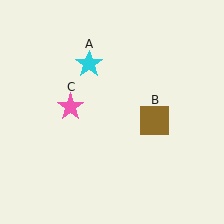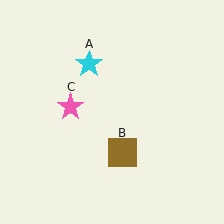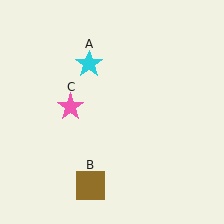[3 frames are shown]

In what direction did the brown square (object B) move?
The brown square (object B) moved down and to the left.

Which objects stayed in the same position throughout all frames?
Cyan star (object A) and pink star (object C) remained stationary.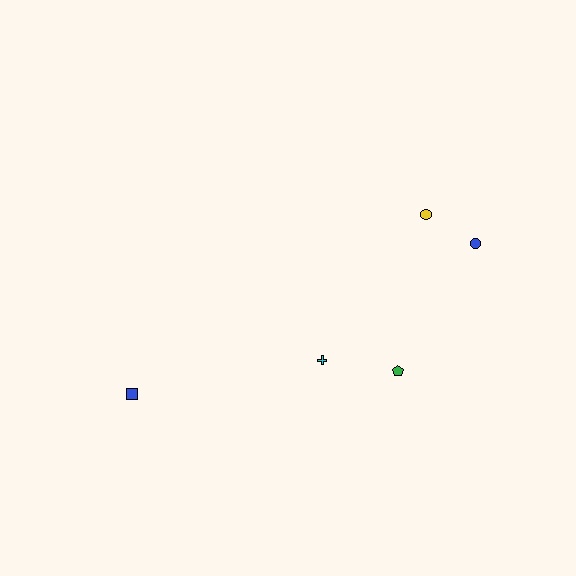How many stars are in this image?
There are no stars.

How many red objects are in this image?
There are no red objects.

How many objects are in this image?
There are 5 objects.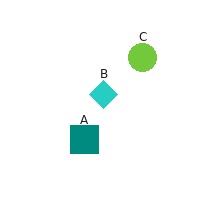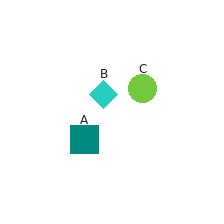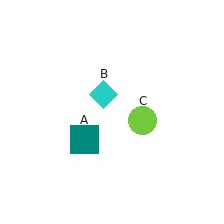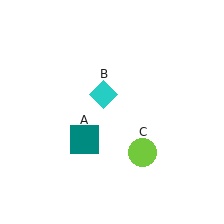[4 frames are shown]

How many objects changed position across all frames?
1 object changed position: lime circle (object C).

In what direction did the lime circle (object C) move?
The lime circle (object C) moved down.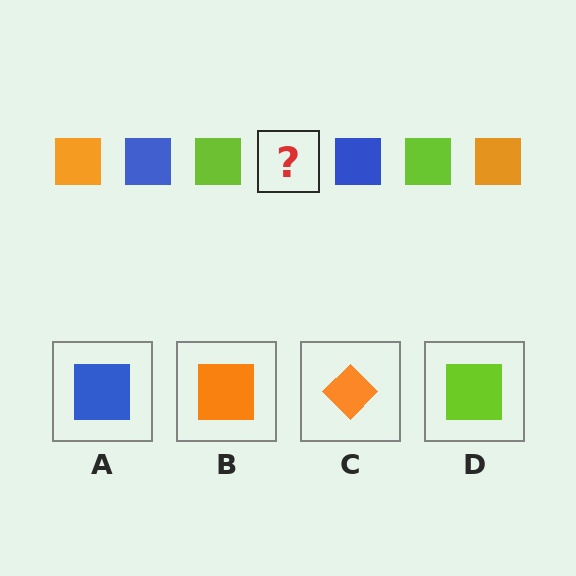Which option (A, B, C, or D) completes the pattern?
B.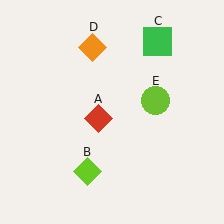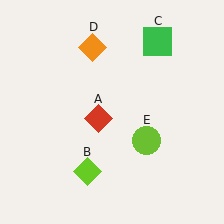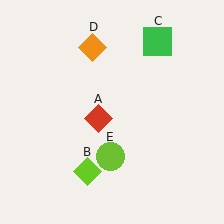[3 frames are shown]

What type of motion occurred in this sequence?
The lime circle (object E) rotated clockwise around the center of the scene.